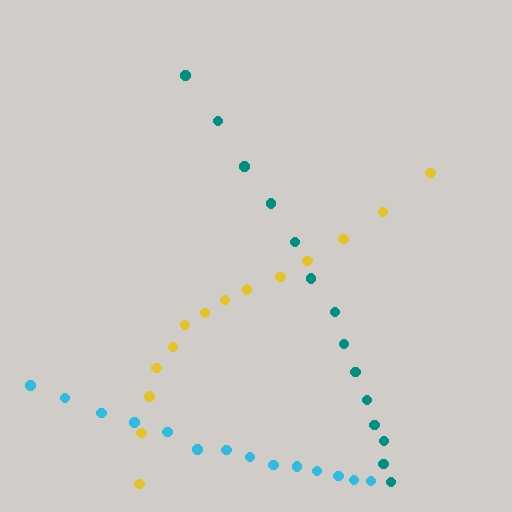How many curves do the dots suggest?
There are 3 distinct paths.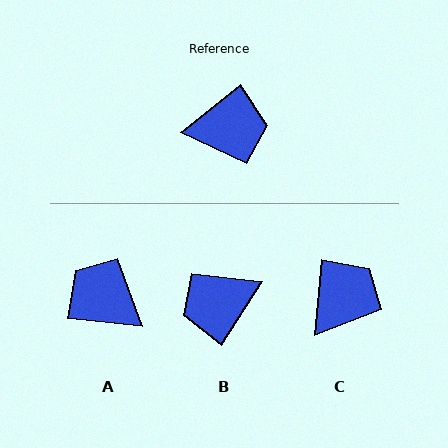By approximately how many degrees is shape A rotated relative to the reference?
Approximately 135 degrees counter-clockwise.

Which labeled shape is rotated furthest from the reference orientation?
B, about 161 degrees away.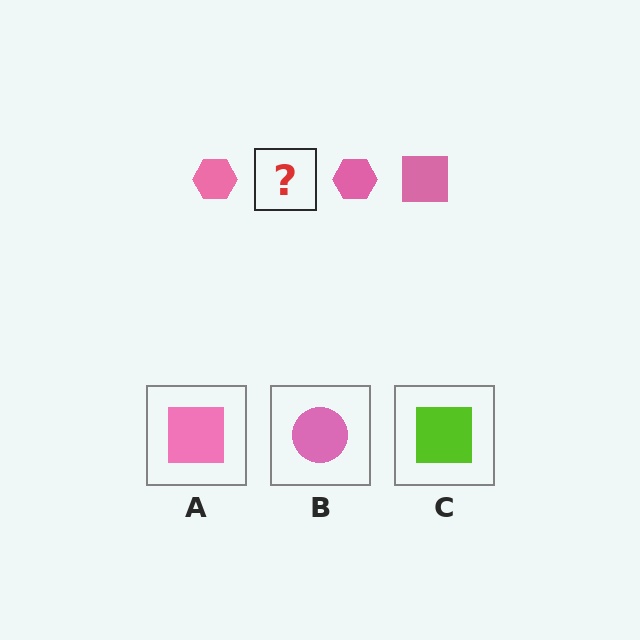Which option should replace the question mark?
Option A.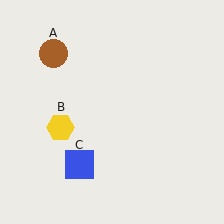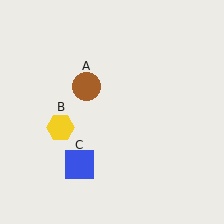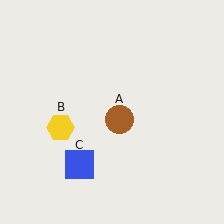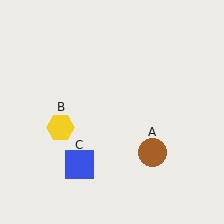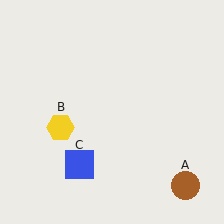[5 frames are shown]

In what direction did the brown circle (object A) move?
The brown circle (object A) moved down and to the right.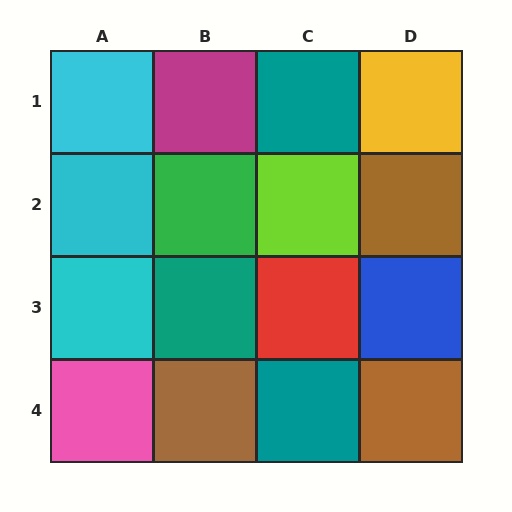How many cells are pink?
1 cell is pink.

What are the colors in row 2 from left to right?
Cyan, green, lime, brown.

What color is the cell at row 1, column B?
Magenta.